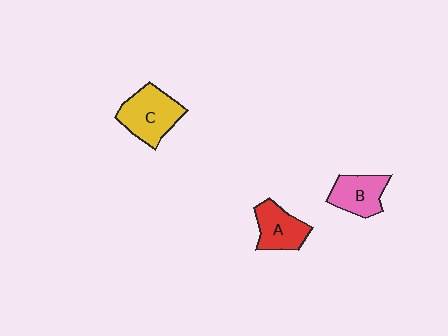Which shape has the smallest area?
Shape B (pink).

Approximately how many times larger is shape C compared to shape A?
Approximately 1.3 times.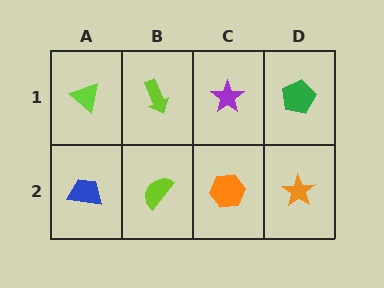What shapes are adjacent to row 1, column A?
A blue trapezoid (row 2, column A), a lime arrow (row 1, column B).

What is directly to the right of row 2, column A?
A lime semicircle.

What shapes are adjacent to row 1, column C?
An orange hexagon (row 2, column C), a lime arrow (row 1, column B), a green pentagon (row 1, column D).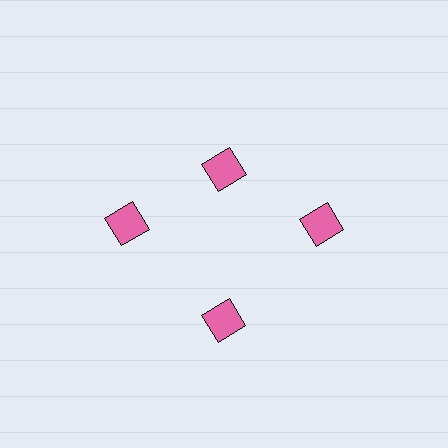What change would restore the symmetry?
The symmetry would be restored by moving it outward, back onto the ring so that all 4 diamonds sit at equal angles and equal distance from the center.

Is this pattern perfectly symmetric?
No. The 4 pink diamonds are arranged in a ring, but one element near the 12 o'clock position is pulled inward toward the center, breaking the 4-fold rotational symmetry.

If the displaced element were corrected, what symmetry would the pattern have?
It would have 4-fold rotational symmetry — the pattern would map onto itself every 90 degrees.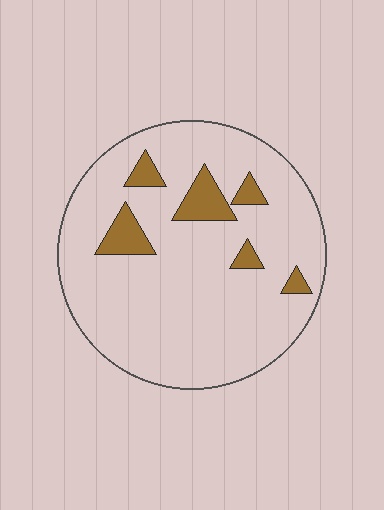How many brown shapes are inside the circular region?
6.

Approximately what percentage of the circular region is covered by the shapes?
Approximately 10%.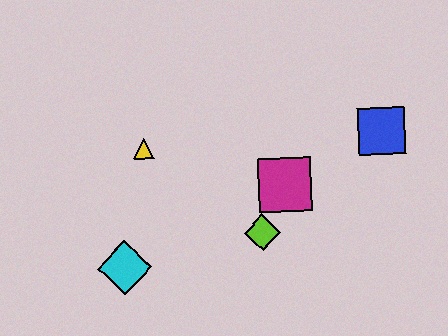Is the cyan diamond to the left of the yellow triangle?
Yes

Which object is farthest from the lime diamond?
The blue square is farthest from the lime diamond.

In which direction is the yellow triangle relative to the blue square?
The yellow triangle is to the left of the blue square.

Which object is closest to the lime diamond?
The magenta square is closest to the lime diamond.